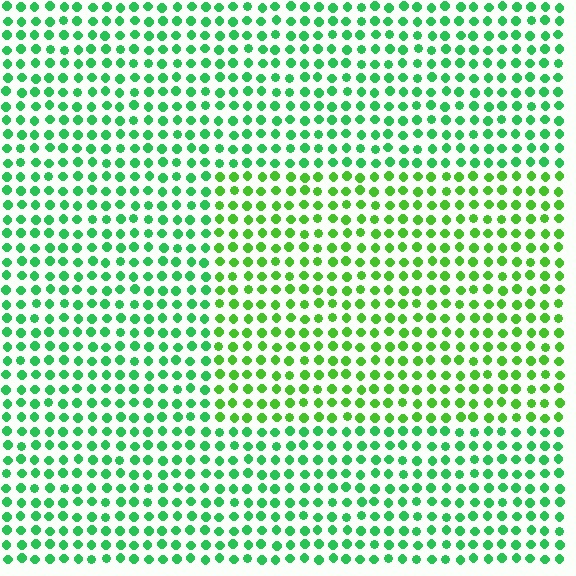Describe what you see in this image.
The image is filled with small green elements in a uniform arrangement. A rectangle-shaped region is visible where the elements are tinted to a slightly different hue, forming a subtle color boundary.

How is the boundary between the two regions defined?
The boundary is defined purely by a slight shift in hue (about 28 degrees). Spacing, size, and orientation are identical on both sides.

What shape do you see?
I see a rectangle.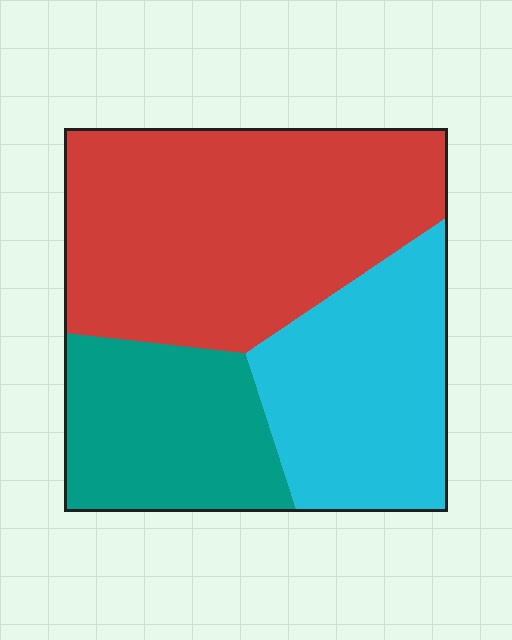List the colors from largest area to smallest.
From largest to smallest: red, cyan, teal.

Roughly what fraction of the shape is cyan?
Cyan covers around 30% of the shape.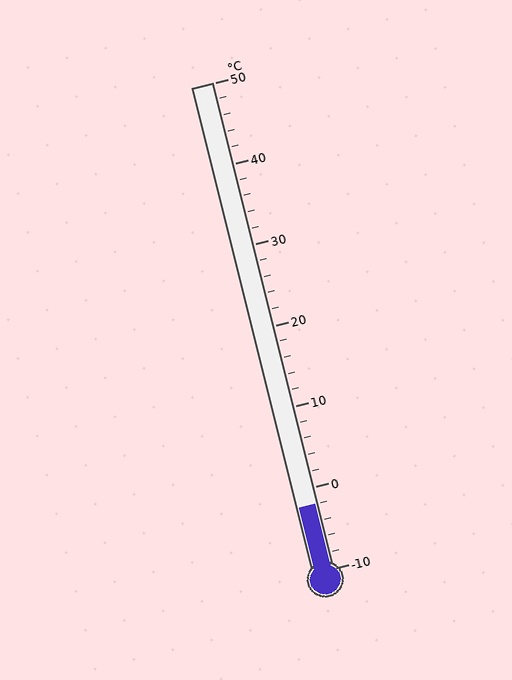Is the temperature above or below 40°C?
The temperature is below 40°C.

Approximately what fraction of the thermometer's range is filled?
The thermometer is filled to approximately 15% of its range.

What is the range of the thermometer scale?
The thermometer scale ranges from -10°C to 50°C.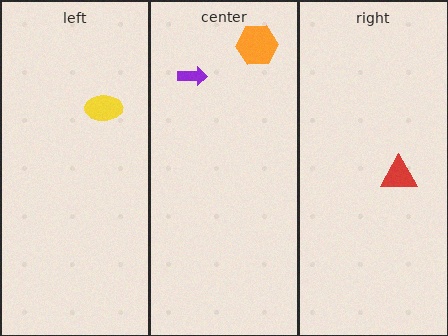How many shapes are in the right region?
1.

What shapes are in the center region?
The purple arrow, the orange hexagon.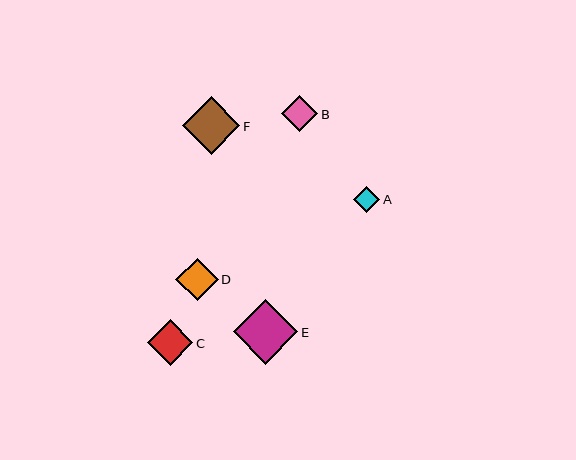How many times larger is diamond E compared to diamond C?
Diamond E is approximately 1.4 times the size of diamond C.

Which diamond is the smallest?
Diamond A is the smallest with a size of approximately 27 pixels.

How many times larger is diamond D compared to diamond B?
Diamond D is approximately 1.2 times the size of diamond B.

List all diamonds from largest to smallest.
From largest to smallest: E, F, C, D, B, A.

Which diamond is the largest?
Diamond E is the largest with a size of approximately 64 pixels.